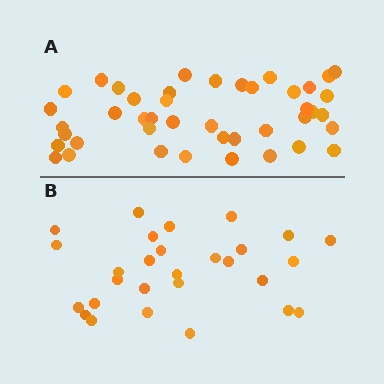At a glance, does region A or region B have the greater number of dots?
Region A (the top region) has more dots.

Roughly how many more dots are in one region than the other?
Region A has approximately 15 more dots than region B.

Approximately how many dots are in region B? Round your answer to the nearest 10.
About 30 dots. (The exact count is 28, which rounds to 30.)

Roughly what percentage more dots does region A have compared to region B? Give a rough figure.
About 55% more.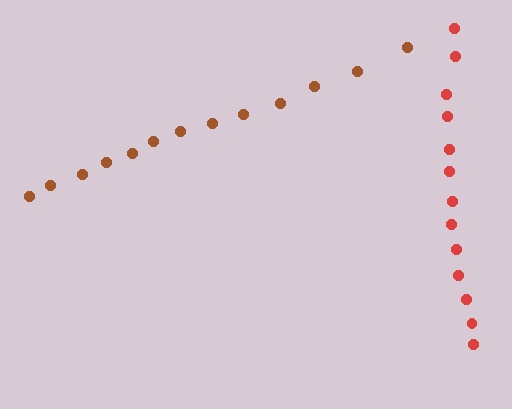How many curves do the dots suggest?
There are 2 distinct paths.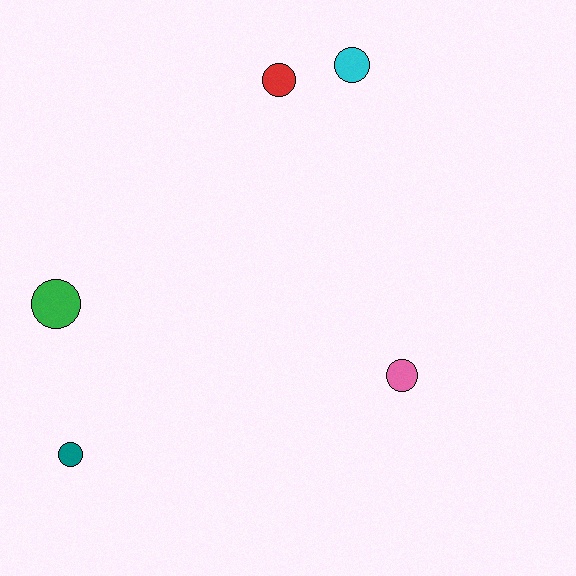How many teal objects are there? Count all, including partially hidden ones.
There is 1 teal object.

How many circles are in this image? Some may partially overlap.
There are 5 circles.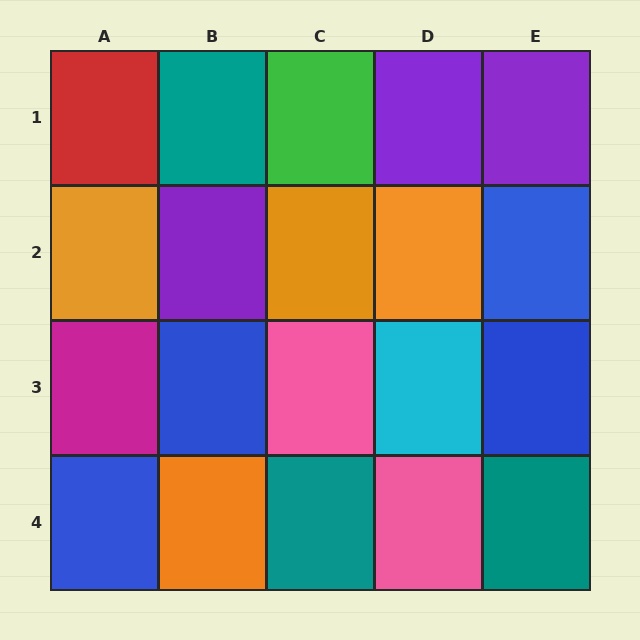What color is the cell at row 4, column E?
Teal.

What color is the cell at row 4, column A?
Blue.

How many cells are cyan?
1 cell is cyan.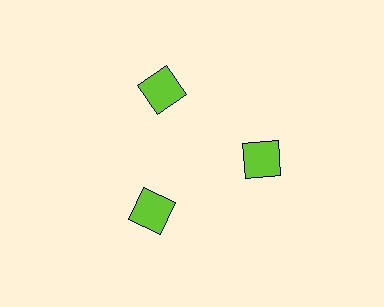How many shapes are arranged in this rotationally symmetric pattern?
There are 6 shapes, arranged in 3 groups of 2.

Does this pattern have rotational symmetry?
Yes, this pattern has 3-fold rotational symmetry. It looks the same after rotating 120 degrees around the center.